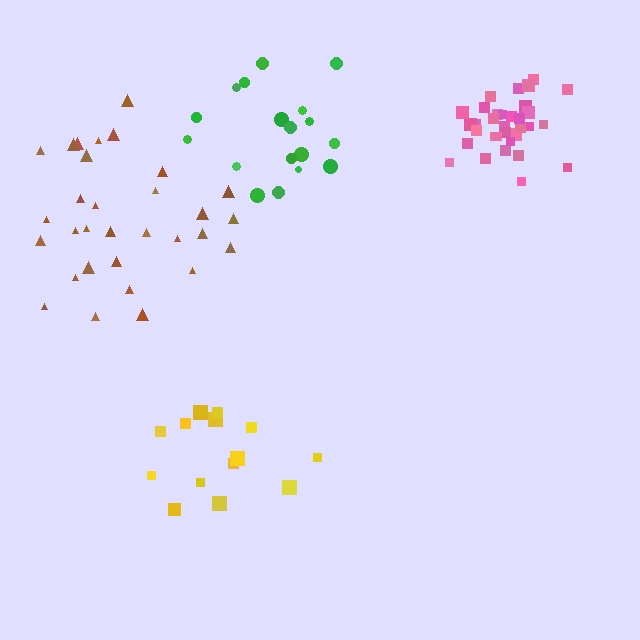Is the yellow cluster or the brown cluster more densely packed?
Brown.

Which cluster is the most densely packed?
Pink.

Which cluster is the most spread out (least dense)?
Yellow.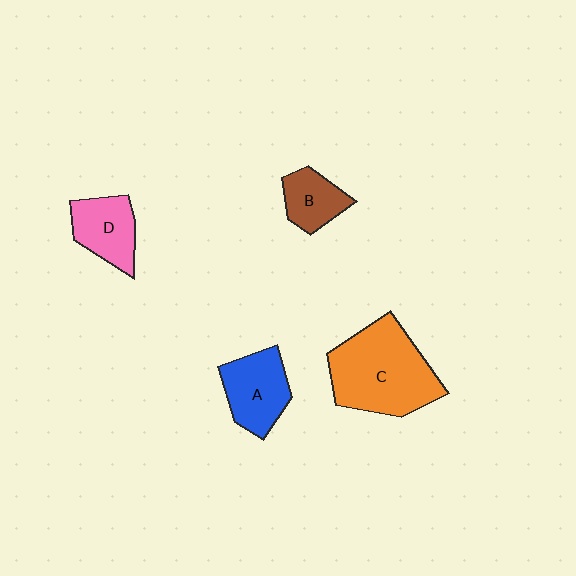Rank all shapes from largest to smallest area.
From largest to smallest: C (orange), A (blue), D (pink), B (brown).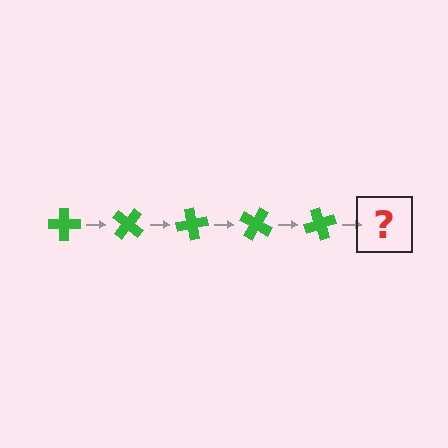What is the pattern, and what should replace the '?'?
The pattern is that the cross rotates 40 degrees each step. The '?' should be a green cross rotated 200 degrees.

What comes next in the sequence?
The next element should be a green cross rotated 200 degrees.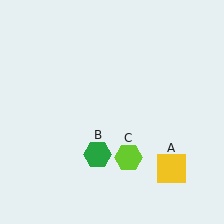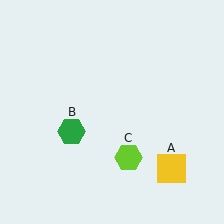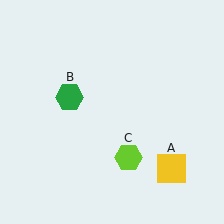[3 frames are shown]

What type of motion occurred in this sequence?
The green hexagon (object B) rotated clockwise around the center of the scene.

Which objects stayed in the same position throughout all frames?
Yellow square (object A) and lime hexagon (object C) remained stationary.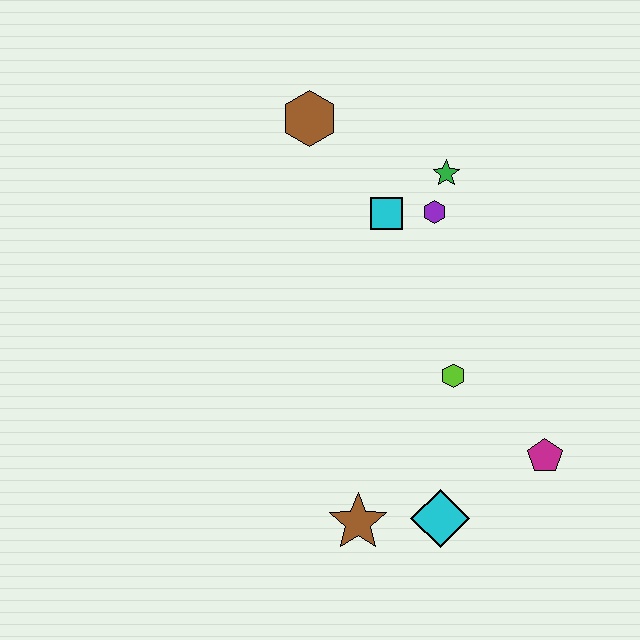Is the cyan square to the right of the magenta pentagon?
No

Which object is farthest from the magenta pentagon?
The brown hexagon is farthest from the magenta pentagon.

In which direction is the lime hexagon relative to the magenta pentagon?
The lime hexagon is to the left of the magenta pentagon.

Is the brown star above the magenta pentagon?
No